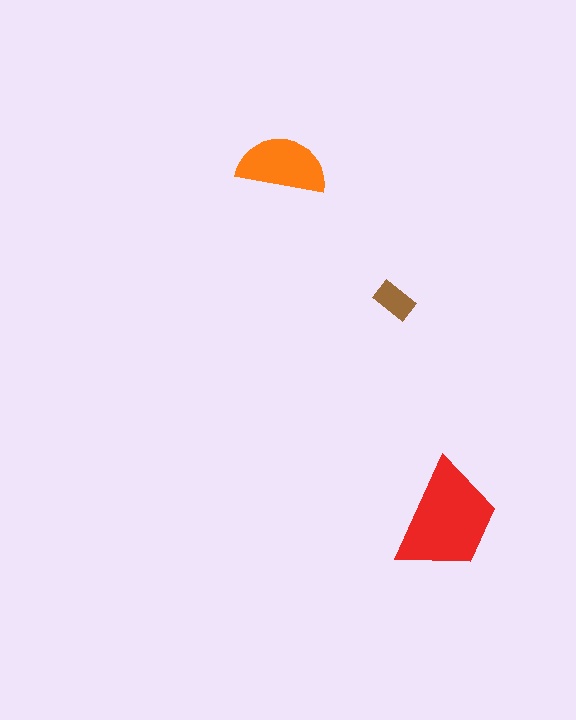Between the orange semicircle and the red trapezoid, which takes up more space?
The red trapezoid.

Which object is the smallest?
The brown rectangle.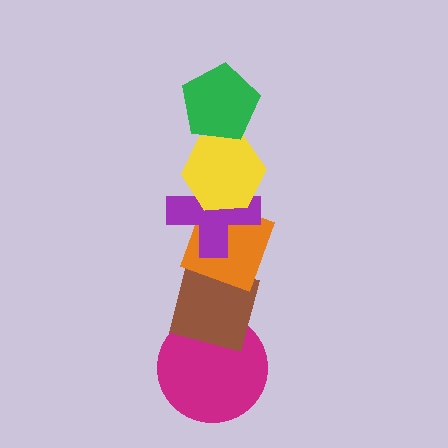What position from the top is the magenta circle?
The magenta circle is 6th from the top.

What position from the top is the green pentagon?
The green pentagon is 1st from the top.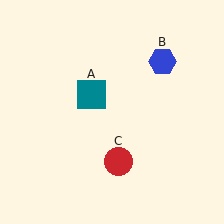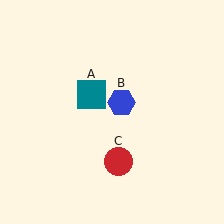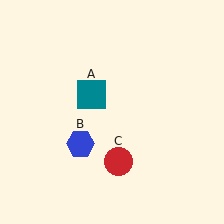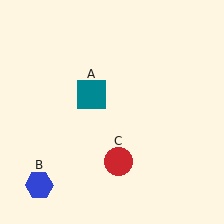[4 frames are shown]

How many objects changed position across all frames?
1 object changed position: blue hexagon (object B).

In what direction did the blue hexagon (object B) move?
The blue hexagon (object B) moved down and to the left.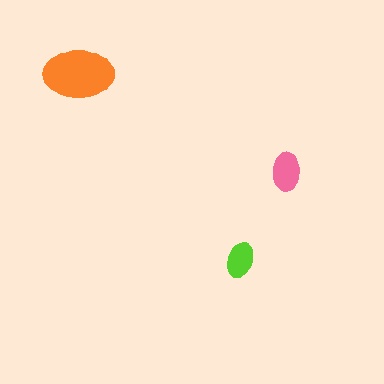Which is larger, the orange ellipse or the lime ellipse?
The orange one.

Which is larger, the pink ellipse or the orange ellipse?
The orange one.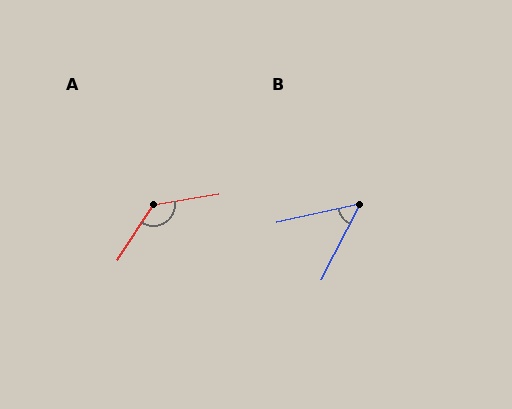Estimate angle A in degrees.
Approximately 132 degrees.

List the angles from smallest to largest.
B (51°), A (132°).